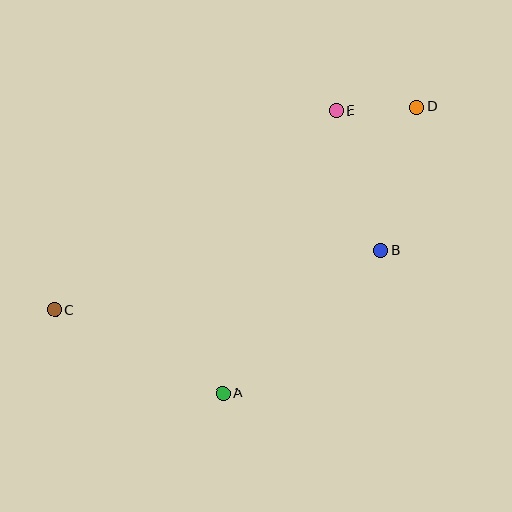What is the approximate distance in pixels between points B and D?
The distance between B and D is approximately 148 pixels.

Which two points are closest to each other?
Points D and E are closest to each other.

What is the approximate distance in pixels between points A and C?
The distance between A and C is approximately 188 pixels.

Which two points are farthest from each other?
Points C and D are farthest from each other.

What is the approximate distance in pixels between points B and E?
The distance between B and E is approximately 146 pixels.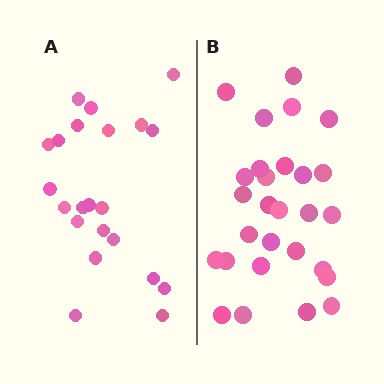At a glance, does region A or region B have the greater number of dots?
Region B (the right region) has more dots.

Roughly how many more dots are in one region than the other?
Region B has about 6 more dots than region A.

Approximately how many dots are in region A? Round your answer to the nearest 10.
About 20 dots. (The exact count is 22, which rounds to 20.)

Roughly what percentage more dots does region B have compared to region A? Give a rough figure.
About 25% more.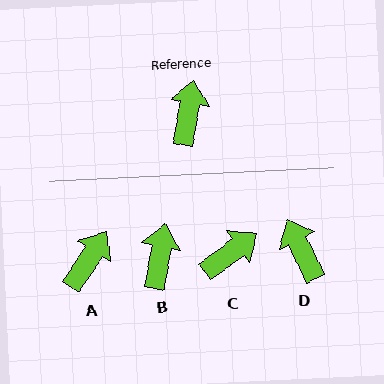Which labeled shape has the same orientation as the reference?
B.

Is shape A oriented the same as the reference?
No, it is off by about 23 degrees.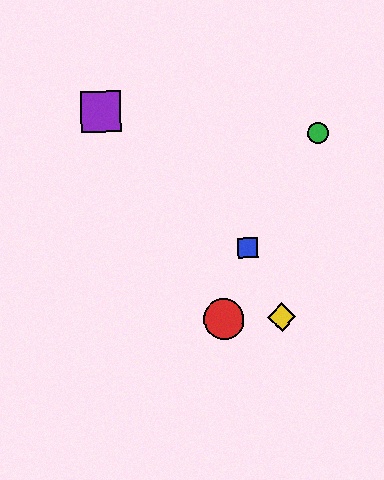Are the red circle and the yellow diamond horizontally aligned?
Yes, both are at y≈319.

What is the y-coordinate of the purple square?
The purple square is at y≈112.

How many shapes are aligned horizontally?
2 shapes (the red circle, the yellow diamond) are aligned horizontally.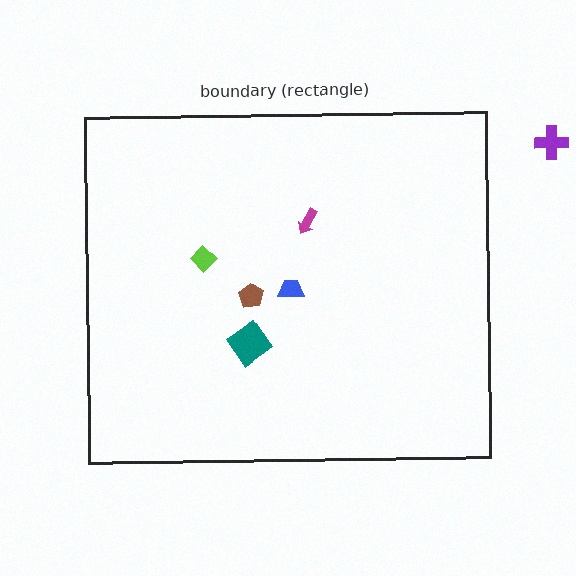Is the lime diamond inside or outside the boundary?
Inside.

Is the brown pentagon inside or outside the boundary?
Inside.